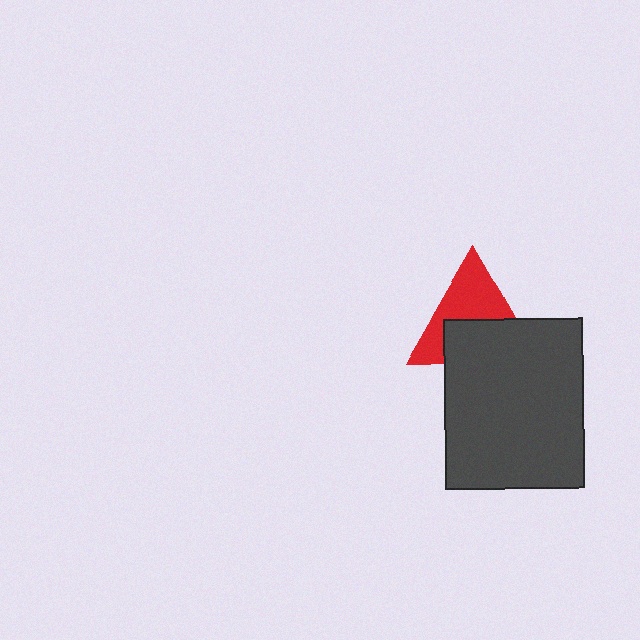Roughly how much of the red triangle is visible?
About half of it is visible (roughly 54%).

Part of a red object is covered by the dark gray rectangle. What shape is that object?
It is a triangle.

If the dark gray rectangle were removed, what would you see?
You would see the complete red triangle.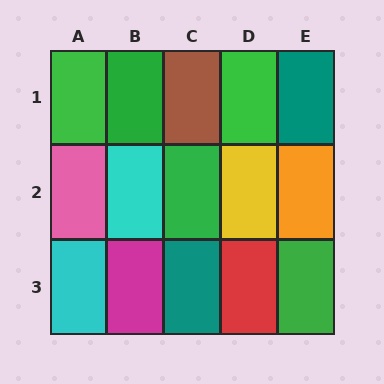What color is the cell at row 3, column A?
Cyan.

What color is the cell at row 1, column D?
Green.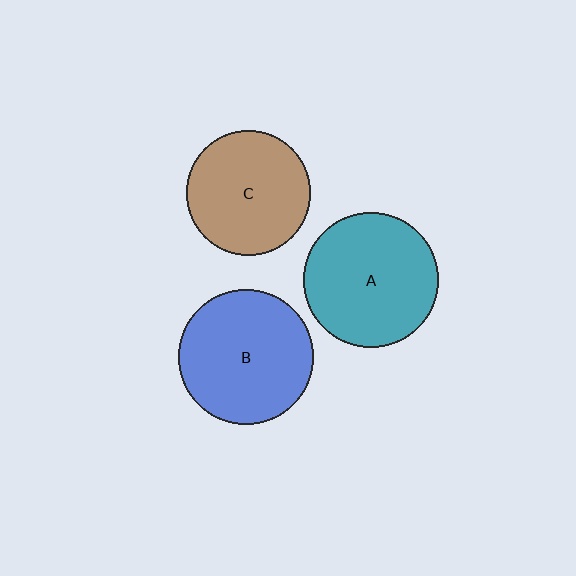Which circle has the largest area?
Circle A (teal).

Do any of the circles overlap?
No, none of the circles overlap.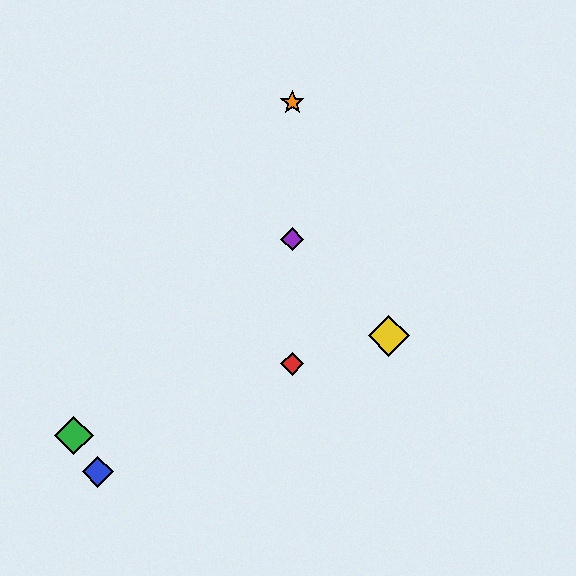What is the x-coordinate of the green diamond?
The green diamond is at x≈74.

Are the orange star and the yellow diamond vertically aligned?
No, the orange star is at x≈292 and the yellow diamond is at x≈389.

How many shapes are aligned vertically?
3 shapes (the red diamond, the purple diamond, the orange star) are aligned vertically.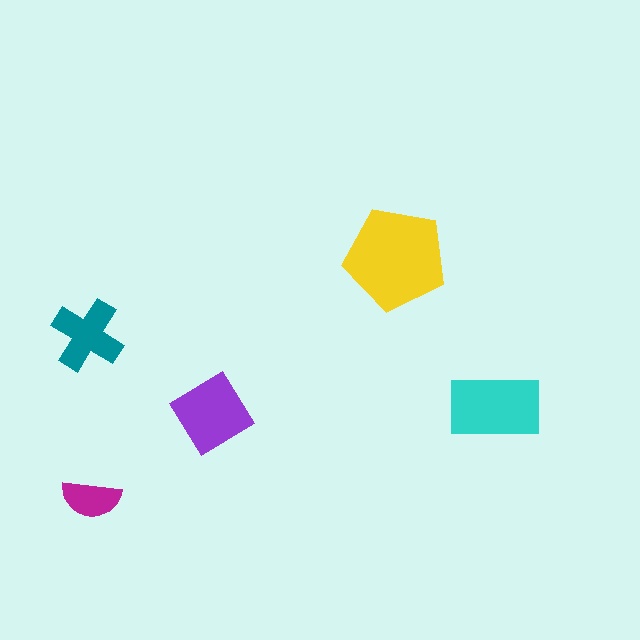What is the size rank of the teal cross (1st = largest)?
4th.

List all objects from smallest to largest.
The magenta semicircle, the teal cross, the purple diamond, the cyan rectangle, the yellow pentagon.